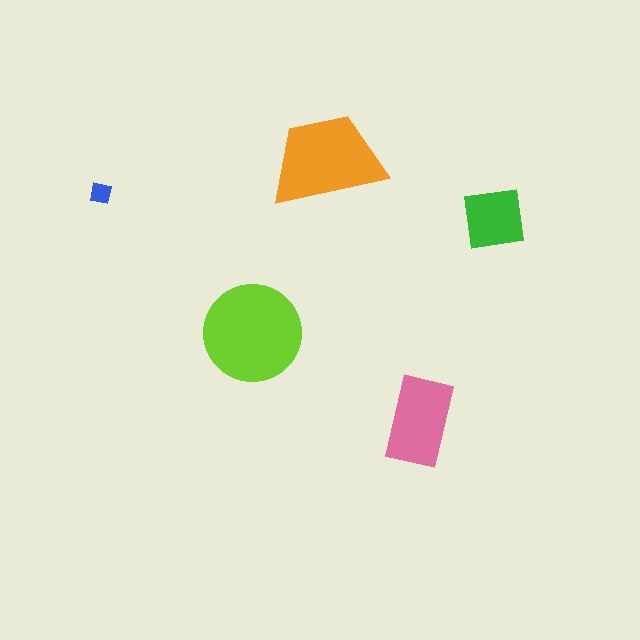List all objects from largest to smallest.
The lime circle, the orange trapezoid, the pink rectangle, the green square, the blue square.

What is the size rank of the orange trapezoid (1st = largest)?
2nd.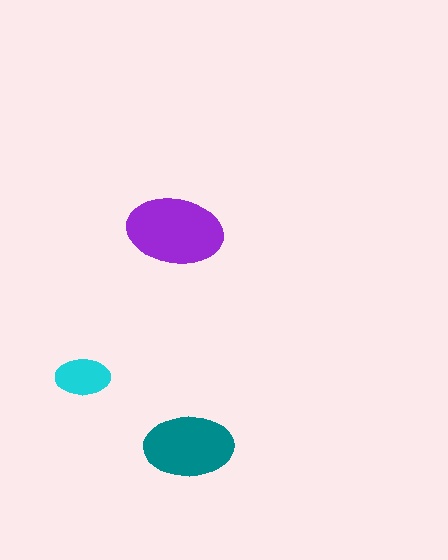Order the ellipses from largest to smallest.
the purple one, the teal one, the cyan one.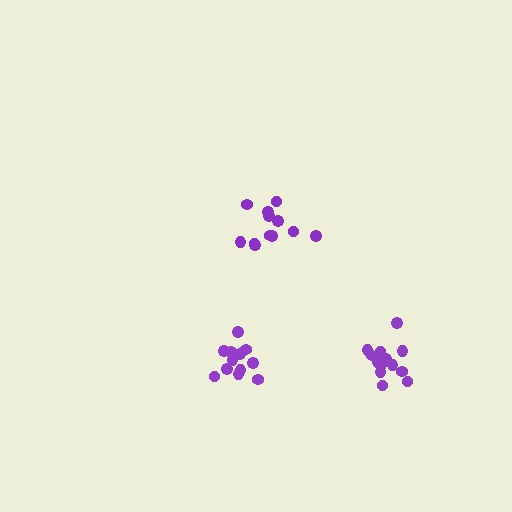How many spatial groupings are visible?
There are 3 spatial groupings.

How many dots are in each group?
Group 1: 14 dots, Group 2: 12 dots, Group 3: 12 dots (38 total).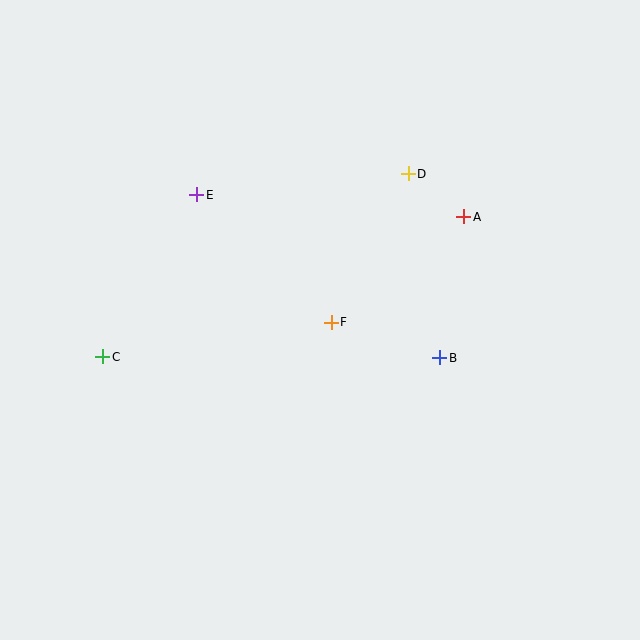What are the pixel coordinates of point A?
Point A is at (464, 217).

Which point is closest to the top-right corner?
Point A is closest to the top-right corner.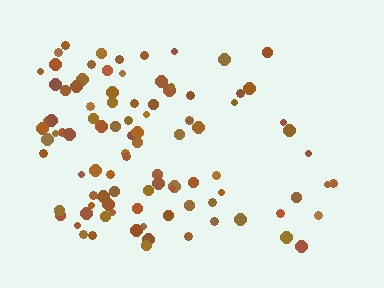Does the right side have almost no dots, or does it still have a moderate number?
Still a moderate number, just noticeably fewer than the left.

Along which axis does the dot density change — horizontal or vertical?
Horizontal.